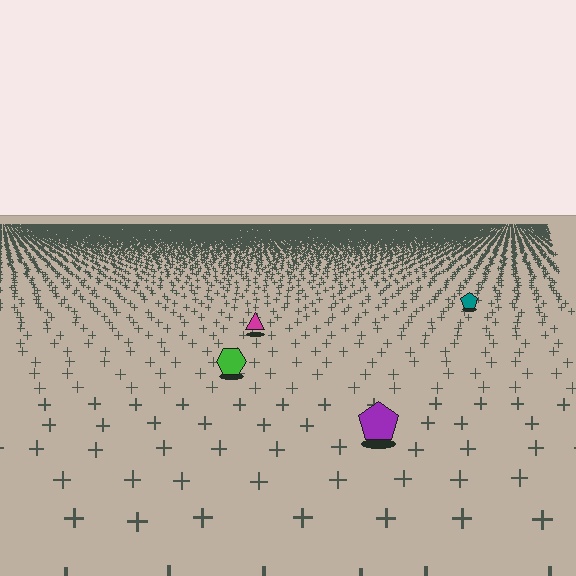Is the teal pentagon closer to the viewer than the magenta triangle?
No. The magenta triangle is closer — you can tell from the texture gradient: the ground texture is coarser near it.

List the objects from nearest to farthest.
From nearest to farthest: the purple pentagon, the green hexagon, the magenta triangle, the teal pentagon.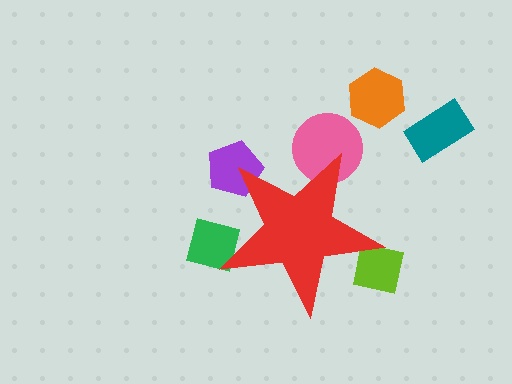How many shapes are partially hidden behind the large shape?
4 shapes are partially hidden.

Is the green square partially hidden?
Yes, the green square is partially hidden behind the red star.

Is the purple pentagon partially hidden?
Yes, the purple pentagon is partially hidden behind the red star.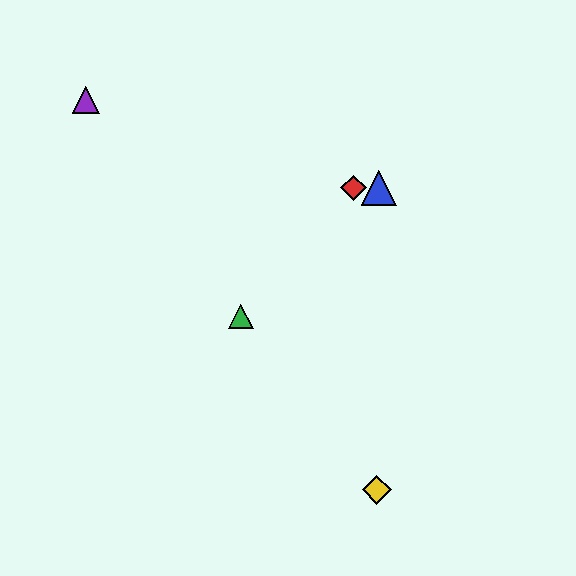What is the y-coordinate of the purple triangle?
The purple triangle is at y≈100.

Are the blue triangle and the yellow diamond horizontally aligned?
No, the blue triangle is at y≈188 and the yellow diamond is at y≈490.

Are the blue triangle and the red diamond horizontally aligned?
Yes, both are at y≈188.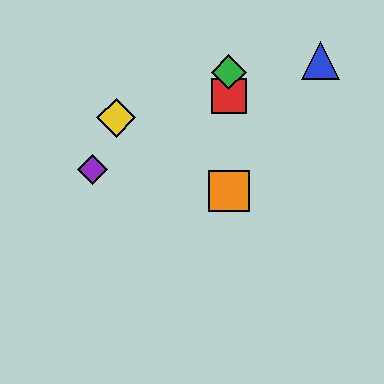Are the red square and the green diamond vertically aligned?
Yes, both are at x≈229.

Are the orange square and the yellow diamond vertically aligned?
No, the orange square is at x≈229 and the yellow diamond is at x≈116.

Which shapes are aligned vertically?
The red square, the green diamond, the orange square are aligned vertically.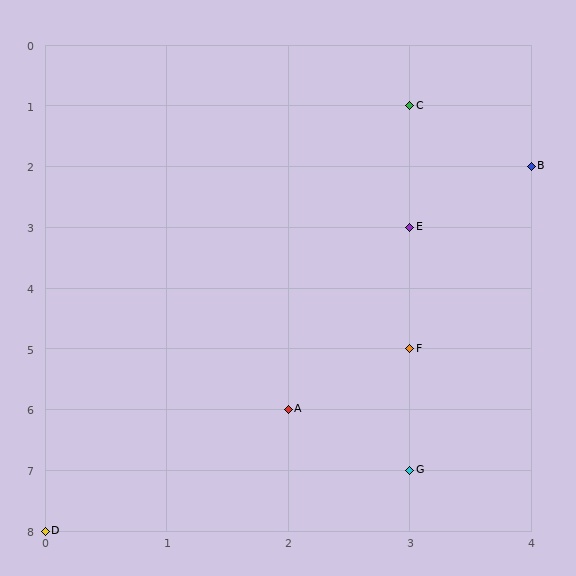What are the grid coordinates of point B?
Point B is at grid coordinates (4, 2).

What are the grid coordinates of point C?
Point C is at grid coordinates (3, 1).